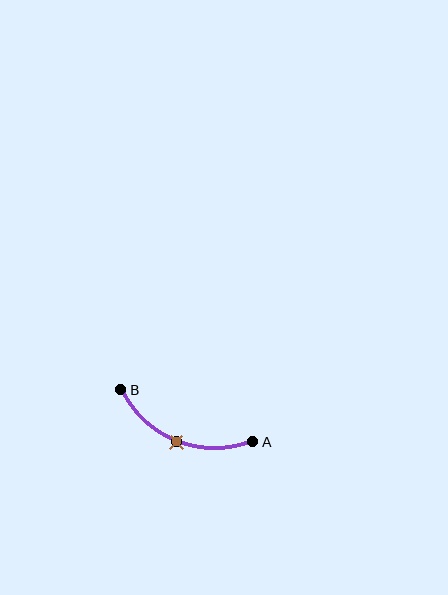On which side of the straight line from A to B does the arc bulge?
The arc bulges below the straight line connecting A and B.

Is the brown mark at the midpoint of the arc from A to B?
Yes. The brown mark lies on the arc at equal arc-length from both A and B — it is the arc midpoint.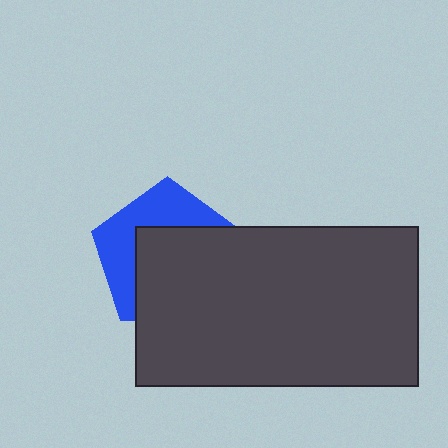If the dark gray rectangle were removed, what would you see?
You would see the complete blue pentagon.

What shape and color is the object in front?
The object in front is a dark gray rectangle.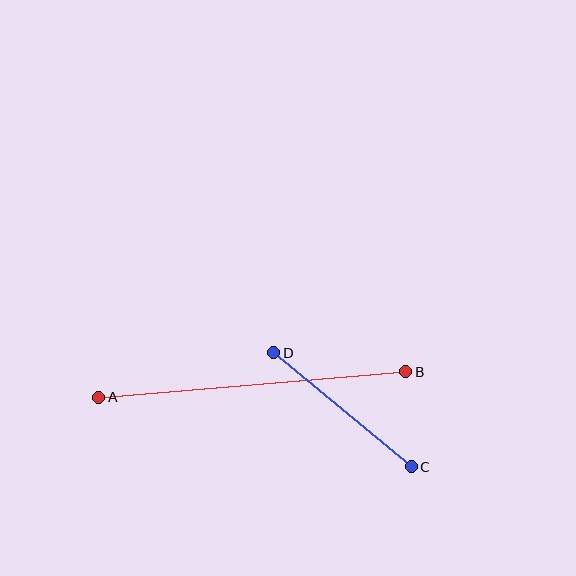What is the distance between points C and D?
The distance is approximately 179 pixels.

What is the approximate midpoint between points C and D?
The midpoint is at approximately (343, 410) pixels.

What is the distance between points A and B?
The distance is approximately 308 pixels.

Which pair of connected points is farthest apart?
Points A and B are farthest apart.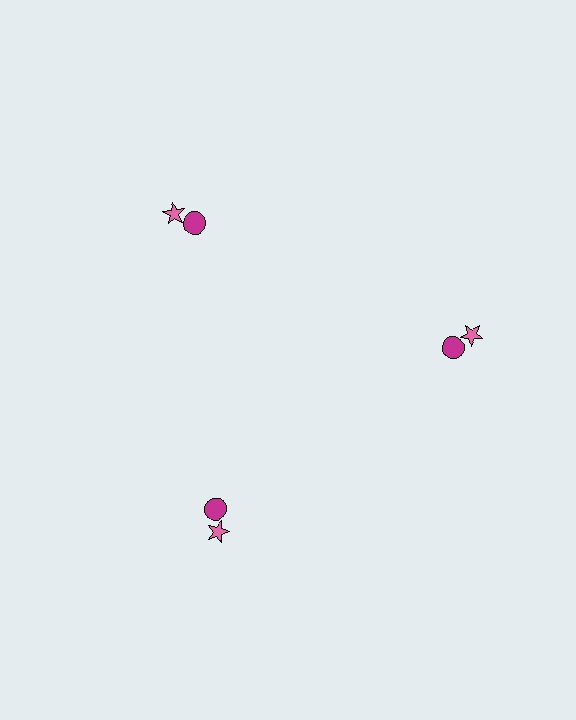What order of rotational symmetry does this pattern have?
This pattern has 3-fold rotational symmetry.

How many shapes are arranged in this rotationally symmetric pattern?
There are 6 shapes, arranged in 3 groups of 2.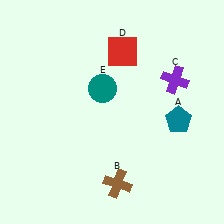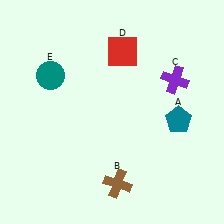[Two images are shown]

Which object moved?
The teal circle (E) moved left.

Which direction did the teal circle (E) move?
The teal circle (E) moved left.